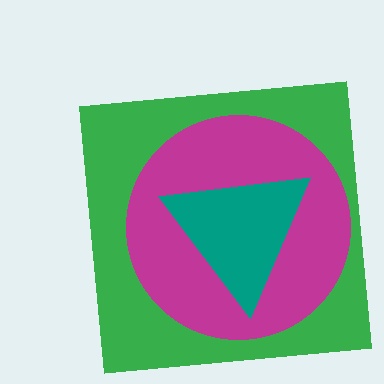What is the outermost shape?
The green square.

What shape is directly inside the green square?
The magenta circle.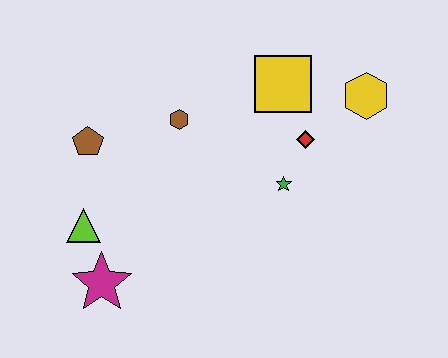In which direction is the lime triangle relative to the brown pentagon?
The lime triangle is below the brown pentagon.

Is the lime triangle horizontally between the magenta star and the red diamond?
No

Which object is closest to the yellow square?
The red diamond is closest to the yellow square.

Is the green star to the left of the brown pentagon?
No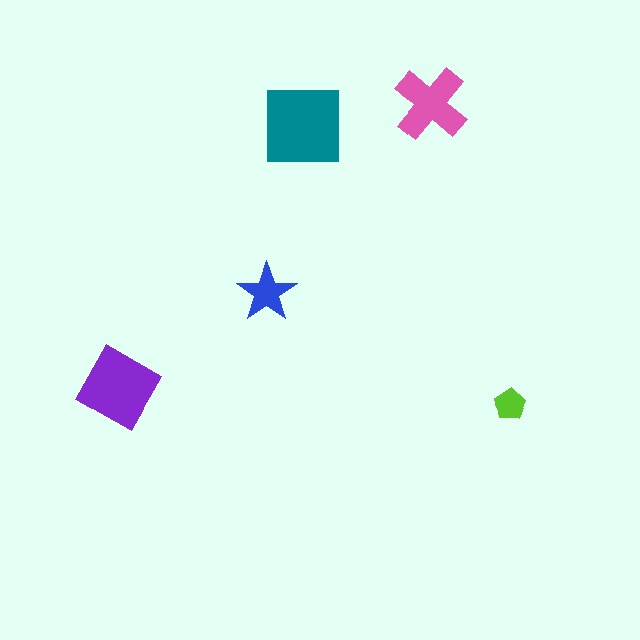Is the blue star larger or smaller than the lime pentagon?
Larger.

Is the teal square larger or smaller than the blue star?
Larger.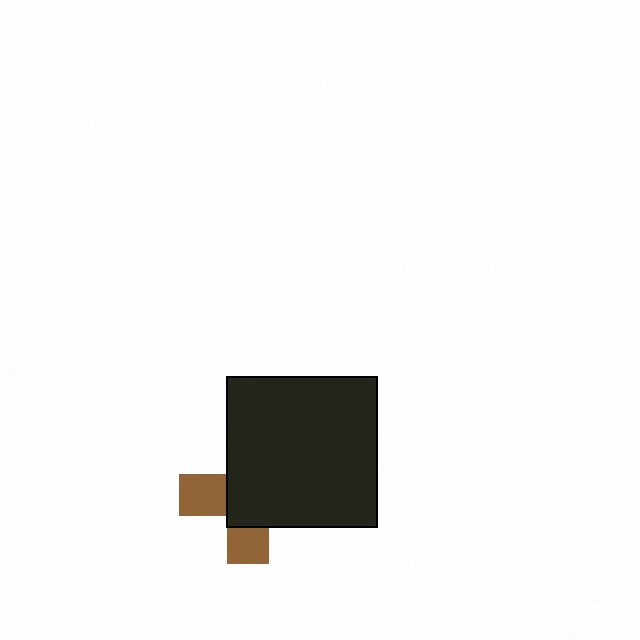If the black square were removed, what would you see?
You would see the complete brown cross.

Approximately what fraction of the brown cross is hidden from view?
Roughly 65% of the brown cross is hidden behind the black square.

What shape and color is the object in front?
The object in front is a black square.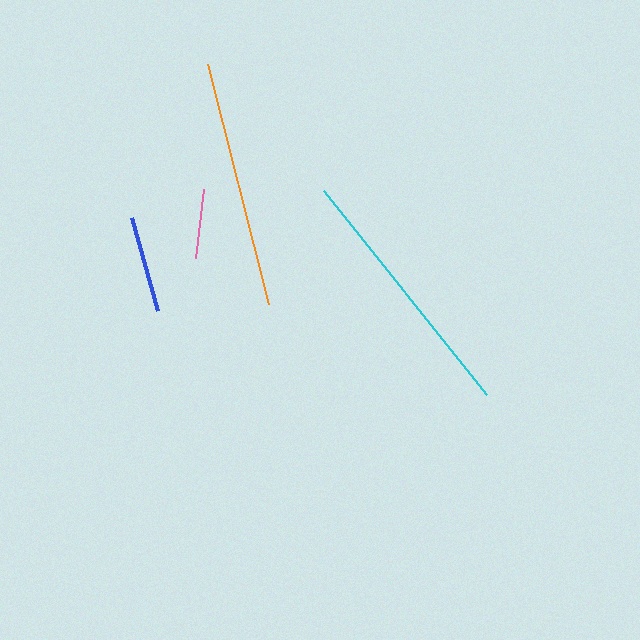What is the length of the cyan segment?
The cyan segment is approximately 262 pixels long.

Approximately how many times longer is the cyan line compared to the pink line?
The cyan line is approximately 3.8 times the length of the pink line.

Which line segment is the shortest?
The pink line is the shortest at approximately 70 pixels.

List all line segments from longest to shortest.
From longest to shortest: cyan, orange, blue, pink.